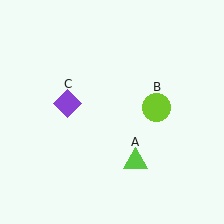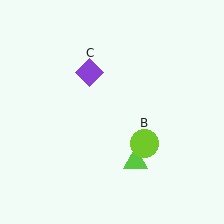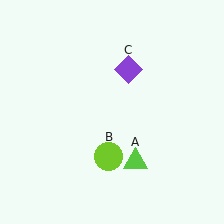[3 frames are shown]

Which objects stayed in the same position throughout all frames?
Lime triangle (object A) remained stationary.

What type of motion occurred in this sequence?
The lime circle (object B), purple diamond (object C) rotated clockwise around the center of the scene.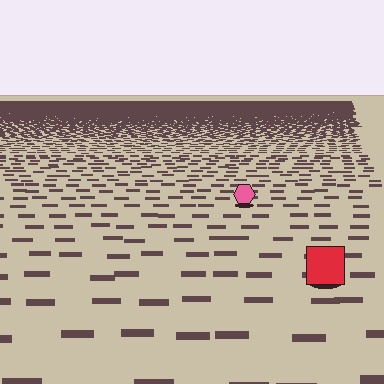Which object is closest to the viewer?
The red square is closest. The texture marks near it are larger and more spread out.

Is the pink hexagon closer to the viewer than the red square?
No. The red square is closer — you can tell from the texture gradient: the ground texture is coarser near it.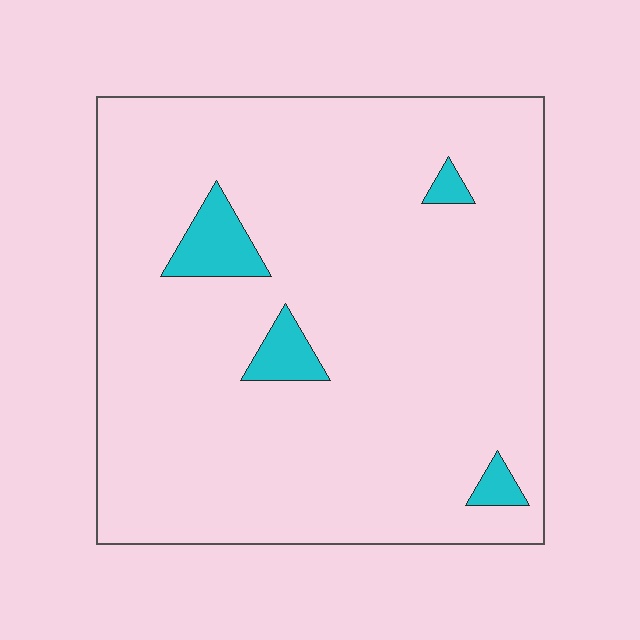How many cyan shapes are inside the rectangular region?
4.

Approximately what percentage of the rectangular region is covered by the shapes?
Approximately 5%.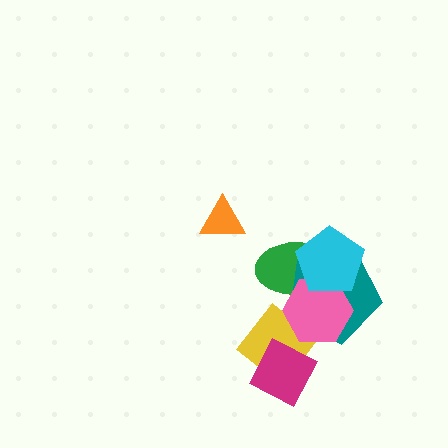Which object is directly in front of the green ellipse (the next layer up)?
The teal pentagon is directly in front of the green ellipse.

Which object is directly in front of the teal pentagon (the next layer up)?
The pink hexagon is directly in front of the teal pentagon.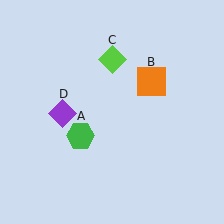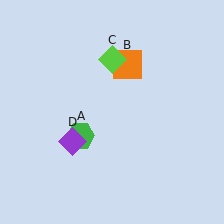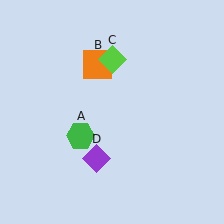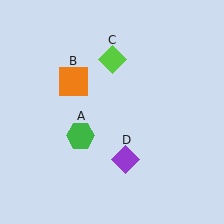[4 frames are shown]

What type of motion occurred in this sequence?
The orange square (object B), purple diamond (object D) rotated counterclockwise around the center of the scene.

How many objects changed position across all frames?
2 objects changed position: orange square (object B), purple diamond (object D).